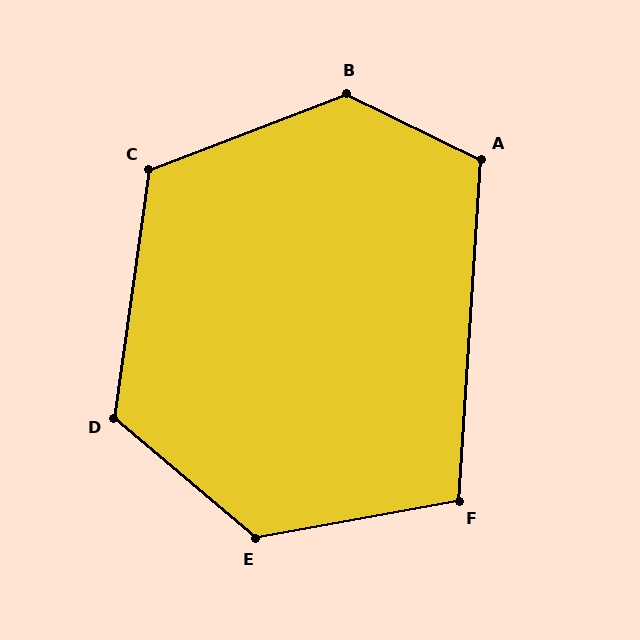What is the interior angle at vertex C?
Approximately 119 degrees (obtuse).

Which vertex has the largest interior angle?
B, at approximately 133 degrees.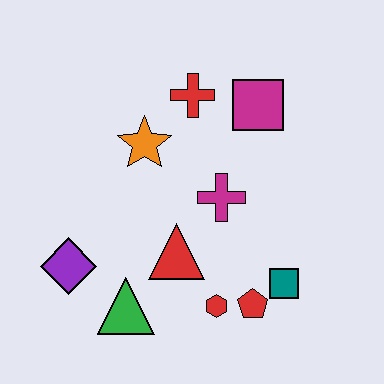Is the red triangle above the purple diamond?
Yes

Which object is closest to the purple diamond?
The green triangle is closest to the purple diamond.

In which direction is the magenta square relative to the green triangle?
The magenta square is above the green triangle.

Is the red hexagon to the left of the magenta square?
Yes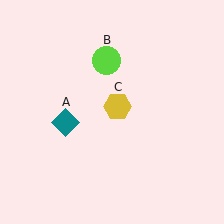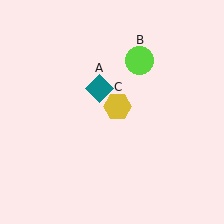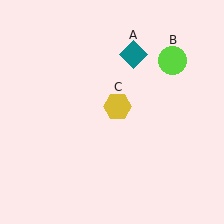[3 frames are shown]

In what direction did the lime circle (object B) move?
The lime circle (object B) moved right.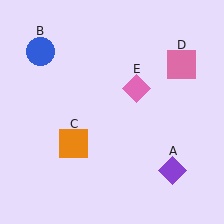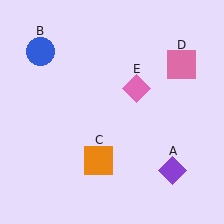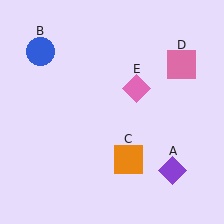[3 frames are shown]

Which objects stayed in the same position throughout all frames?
Purple diamond (object A) and blue circle (object B) and pink square (object D) and pink diamond (object E) remained stationary.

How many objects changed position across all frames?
1 object changed position: orange square (object C).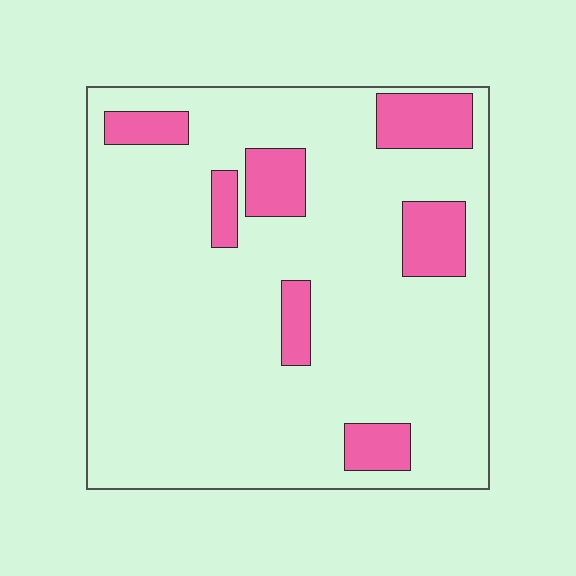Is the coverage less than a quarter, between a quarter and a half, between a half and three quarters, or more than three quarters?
Less than a quarter.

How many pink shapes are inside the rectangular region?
7.